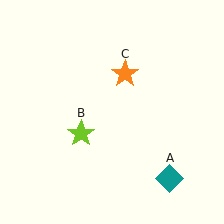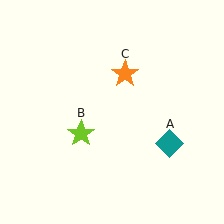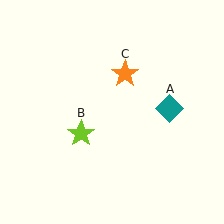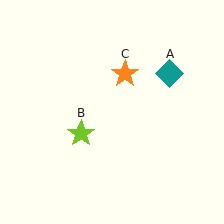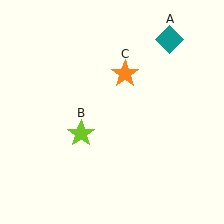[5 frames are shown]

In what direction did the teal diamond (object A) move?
The teal diamond (object A) moved up.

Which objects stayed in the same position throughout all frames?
Lime star (object B) and orange star (object C) remained stationary.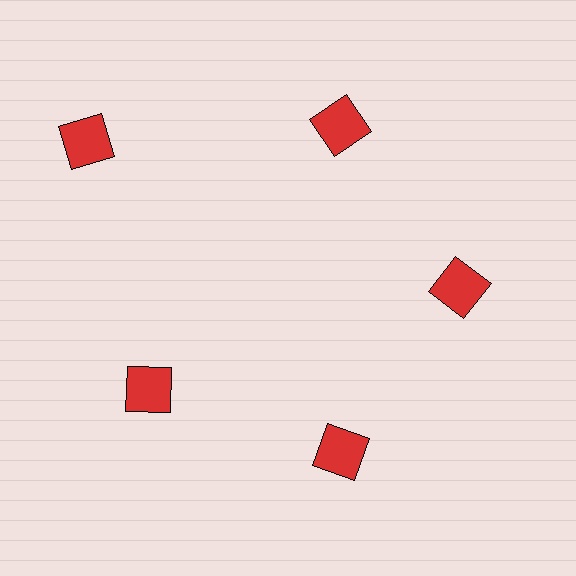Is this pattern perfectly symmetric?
No. The 5 red squares are arranged in a ring, but one element near the 10 o'clock position is pushed outward from the center, breaking the 5-fold rotational symmetry.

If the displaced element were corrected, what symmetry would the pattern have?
It would have 5-fold rotational symmetry — the pattern would map onto itself every 72 degrees.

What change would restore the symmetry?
The symmetry would be restored by moving it inward, back onto the ring so that all 5 squares sit at equal angles and equal distance from the center.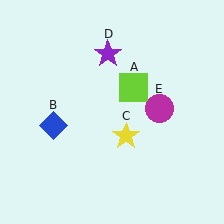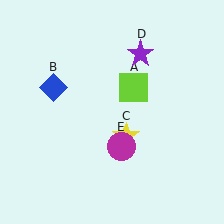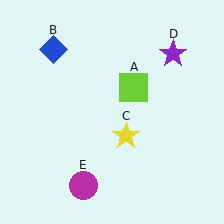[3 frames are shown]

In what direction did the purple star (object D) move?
The purple star (object D) moved right.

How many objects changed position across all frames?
3 objects changed position: blue diamond (object B), purple star (object D), magenta circle (object E).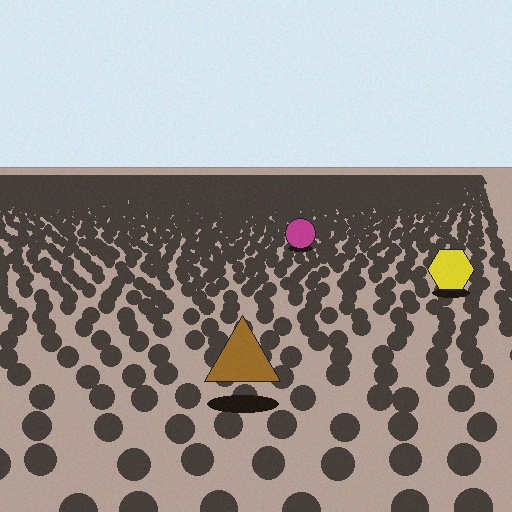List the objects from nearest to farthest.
From nearest to farthest: the brown triangle, the yellow hexagon, the magenta circle.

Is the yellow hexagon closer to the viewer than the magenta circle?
Yes. The yellow hexagon is closer — you can tell from the texture gradient: the ground texture is coarser near it.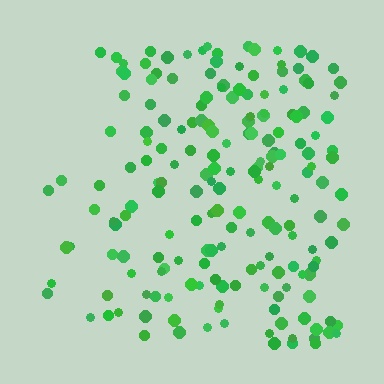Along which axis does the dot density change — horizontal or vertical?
Horizontal.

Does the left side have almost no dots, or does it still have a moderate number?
Still a moderate number, just noticeably fewer than the right.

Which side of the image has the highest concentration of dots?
The right.